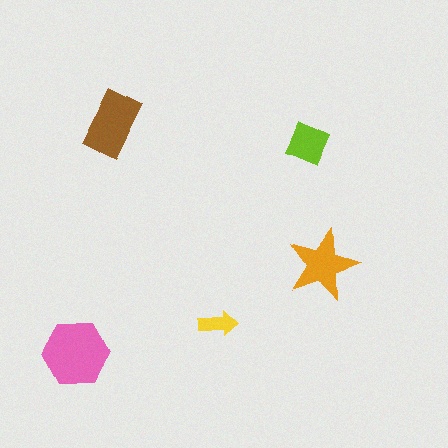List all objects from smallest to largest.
The yellow arrow, the lime diamond, the orange star, the brown rectangle, the pink hexagon.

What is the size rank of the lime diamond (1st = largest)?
4th.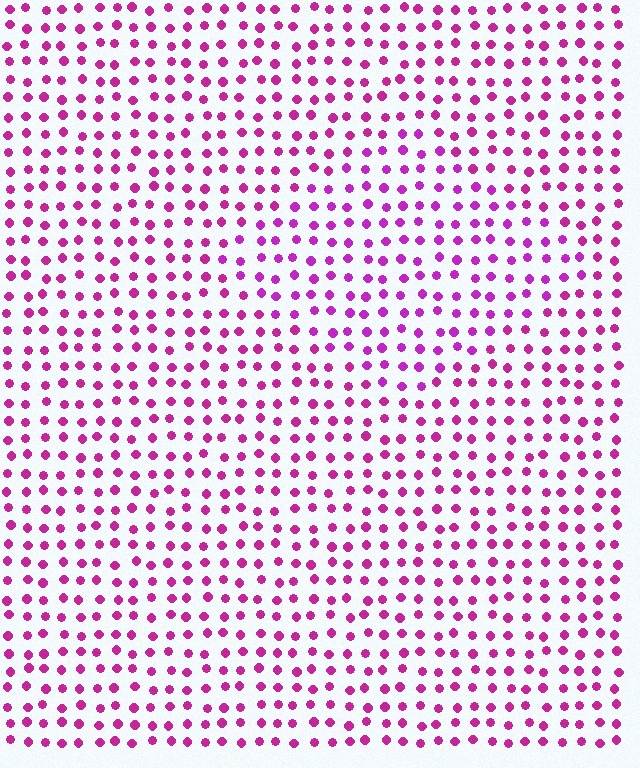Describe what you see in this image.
The image is filled with small magenta elements in a uniform arrangement. A diamond-shaped region is visible where the elements are tinted to a slightly different hue, forming a subtle color boundary.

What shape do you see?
I see a diamond.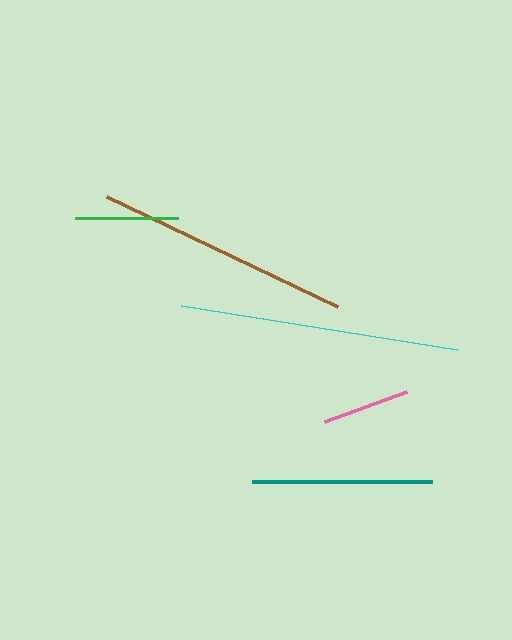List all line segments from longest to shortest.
From longest to shortest: cyan, brown, teal, green, pink.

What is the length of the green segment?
The green segment is approximately 104 pixels long.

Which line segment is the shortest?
The pink line is the shortest at approximately 87 pixels.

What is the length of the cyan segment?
The cyan segment is approximately 279 pixels long.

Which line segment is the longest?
The cyan line is the longest at approximately 279 pixels.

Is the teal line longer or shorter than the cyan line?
The cyan line is longer than the teal line.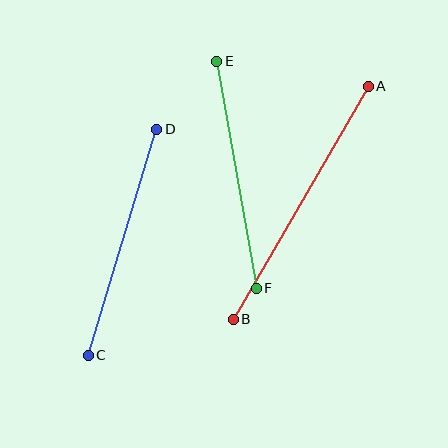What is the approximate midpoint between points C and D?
The midpoint is at approximately (122, 242) pixels.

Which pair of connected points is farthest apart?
Points A and B are farthest apart.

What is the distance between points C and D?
The distance is approximately 236 pixels.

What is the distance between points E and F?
The distance is approximately 231 pixels.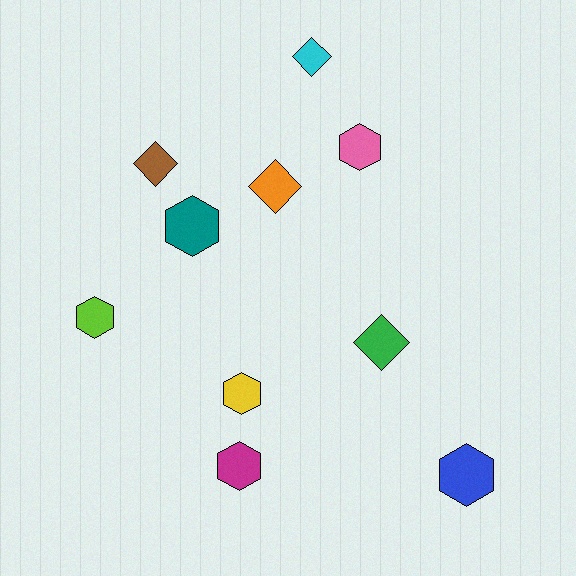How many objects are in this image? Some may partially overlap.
There are 10 objects.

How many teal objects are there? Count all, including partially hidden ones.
There is 1 teal object.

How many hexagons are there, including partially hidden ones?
There are 6 hexagons.